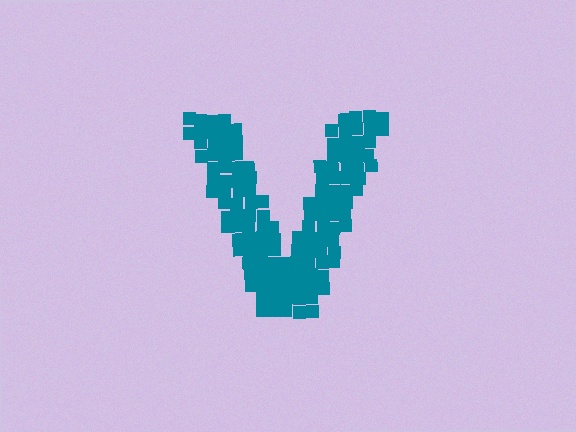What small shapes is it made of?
It is made of small squares.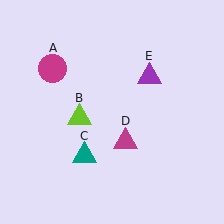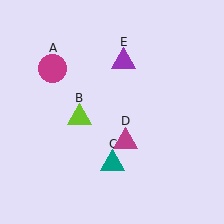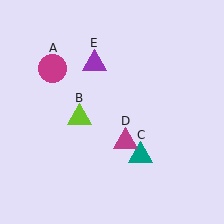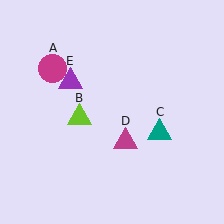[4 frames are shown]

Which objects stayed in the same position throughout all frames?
Magenta circle (object A) and lime triangle (object B) and magenta triangle (object D) remained stationary.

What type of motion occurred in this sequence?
The teal triangle (object C), purple triangle (object E) rotated counterclockwise around the center of the scene.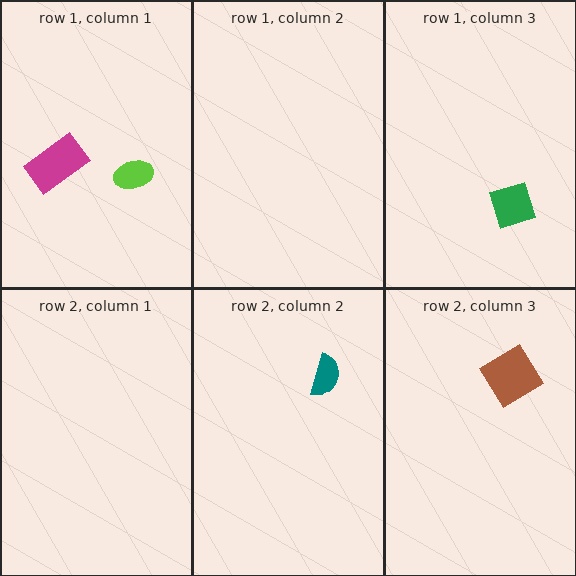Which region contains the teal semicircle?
The row 2, column 2 region.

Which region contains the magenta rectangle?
The row 1, column 1 region.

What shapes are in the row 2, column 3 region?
The brown diamond.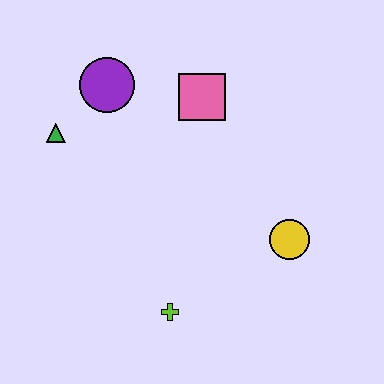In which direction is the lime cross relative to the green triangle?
The lime cross is below the green triangle.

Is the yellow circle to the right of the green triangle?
Yes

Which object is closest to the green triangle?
The purple circle is closest to the green triangle.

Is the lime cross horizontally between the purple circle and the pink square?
Yes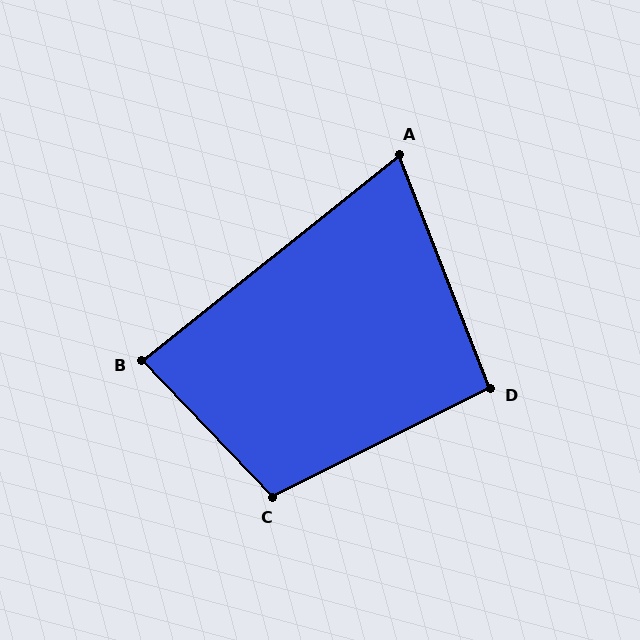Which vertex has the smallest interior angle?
A, at approximately 73 degrees.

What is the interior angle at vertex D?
Approximately 95 degrees (obtuse).